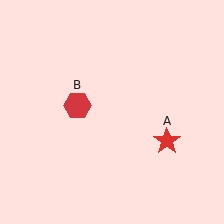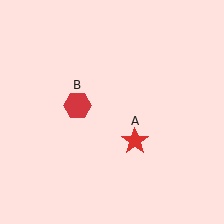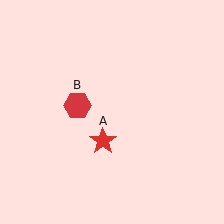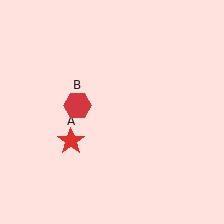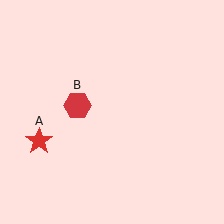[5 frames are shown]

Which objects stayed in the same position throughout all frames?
Red hexagon (object B) remained stationary.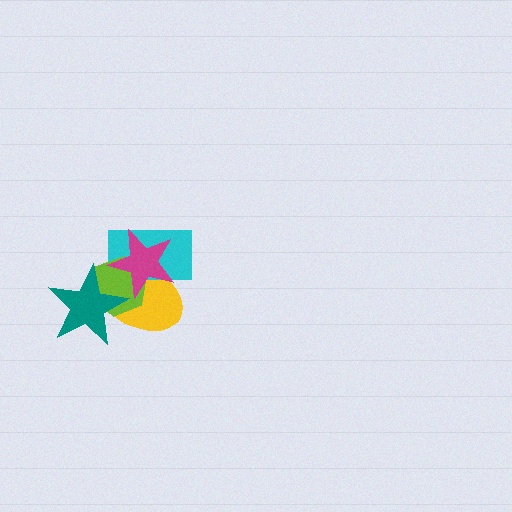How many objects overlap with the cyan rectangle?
3 objects overlap with the cyan rectangle.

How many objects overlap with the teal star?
3 objects overlap with the teal star.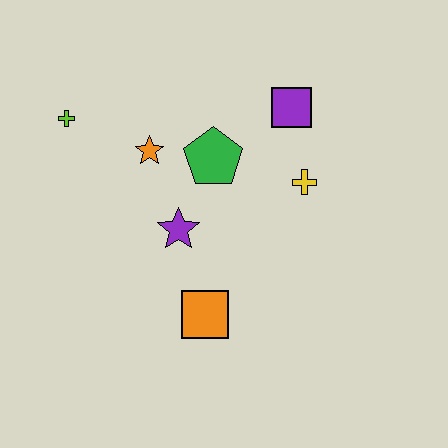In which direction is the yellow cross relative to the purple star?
The yellow cross is to the right of the purple star.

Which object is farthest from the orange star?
The orange square is farthest from the orange star.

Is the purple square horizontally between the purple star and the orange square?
No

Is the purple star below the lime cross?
Yes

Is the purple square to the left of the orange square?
No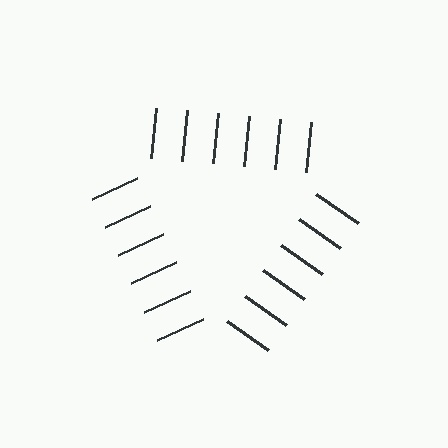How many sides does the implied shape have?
3 sides — the line-ends trace a triangle.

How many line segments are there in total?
18 — 6 along each of the 3 edges.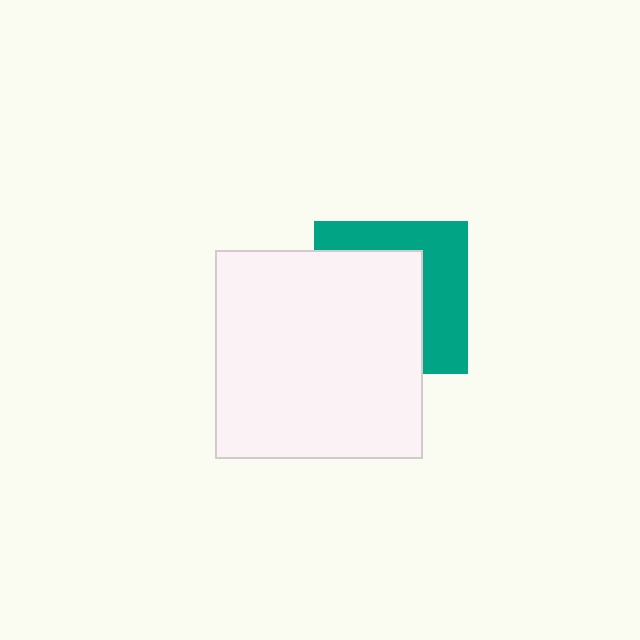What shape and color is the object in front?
The object in front is a white square.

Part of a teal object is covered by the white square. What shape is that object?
It is a square.